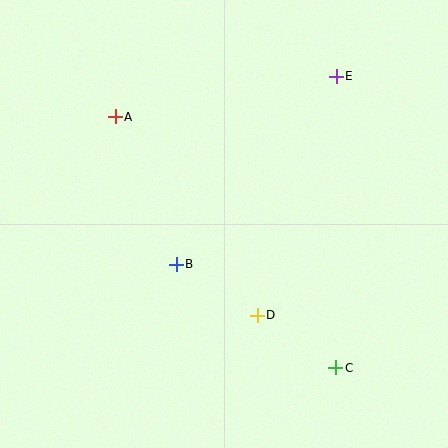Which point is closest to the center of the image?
Point B at (176, 264) is closest to the center.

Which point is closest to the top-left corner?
Point A is closest to the top-left corner.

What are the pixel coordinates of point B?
Point B is at (176, 264).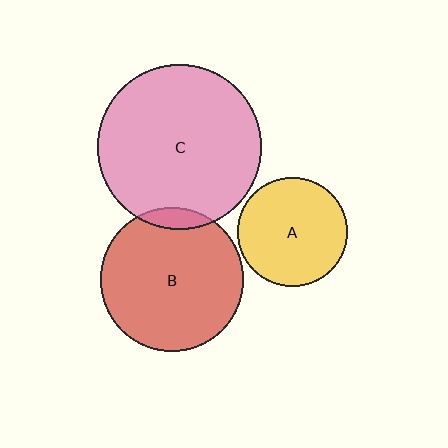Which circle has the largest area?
Circle C (pink).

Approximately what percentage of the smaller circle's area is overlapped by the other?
Approximately 5%.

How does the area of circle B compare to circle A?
Approximately 1.7 times.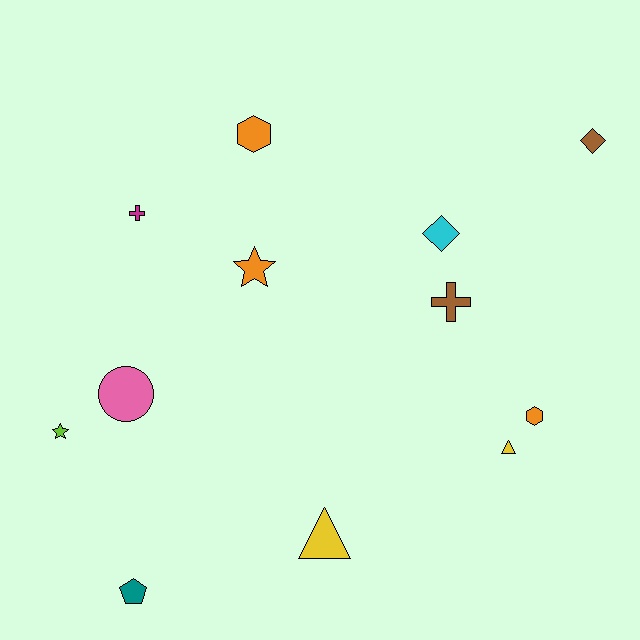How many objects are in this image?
There are 12 objects.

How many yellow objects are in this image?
There are 2 yellow objects.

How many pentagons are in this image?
There is 1 pentagon.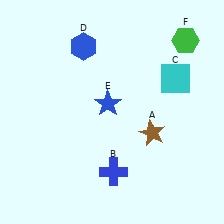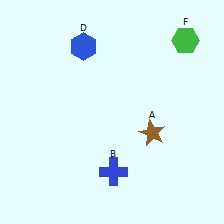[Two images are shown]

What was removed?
The blue star (E), the cyan square (C) were removed in Image 2.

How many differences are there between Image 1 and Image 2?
There are 2 differences between the two images.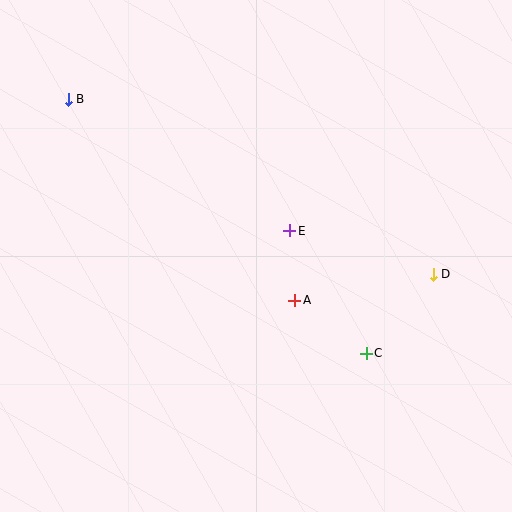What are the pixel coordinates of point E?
Point E is at (290, 231).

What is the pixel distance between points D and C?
The distance between D and C is 103 pixels.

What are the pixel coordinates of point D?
Point D is at (433, 274).